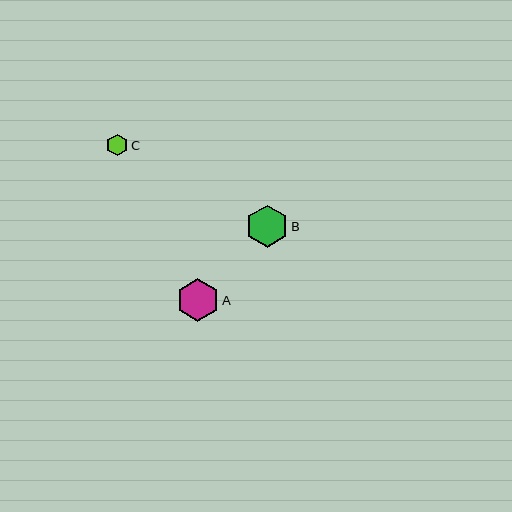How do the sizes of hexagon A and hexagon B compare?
Hexagon A and hexagon B are approximately the same size.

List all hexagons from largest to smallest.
From largest to smallest: A, B, C.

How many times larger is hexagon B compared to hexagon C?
Hexagon B is approximately 2.0 times the size of hexagon C.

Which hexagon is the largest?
Hexagon A is the largest with a size of approximately 43 pixels.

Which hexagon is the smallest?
Hexagon C is the smallest with a size of approximately 21 pixels.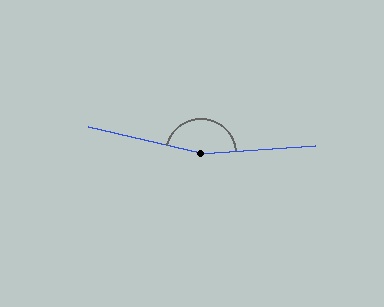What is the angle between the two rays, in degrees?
Approximately 163 degrees.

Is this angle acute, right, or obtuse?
It is obtuse.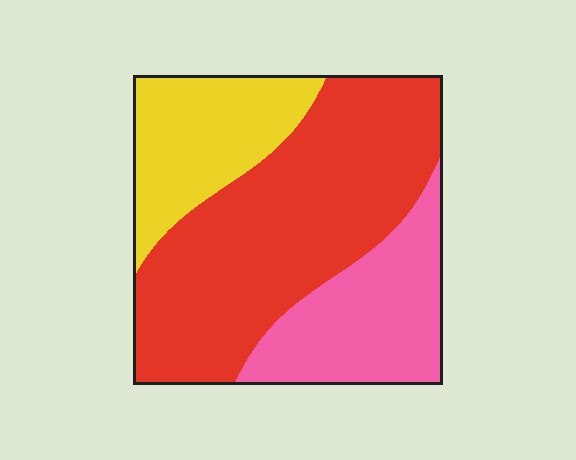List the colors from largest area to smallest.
From largest to smallest: red, pink, yellow.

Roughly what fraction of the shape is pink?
Pink takes up between a sixth and a third of the shape.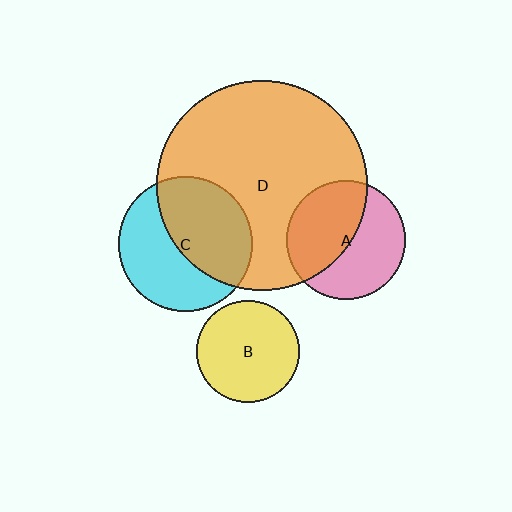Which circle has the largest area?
Circle D (orange).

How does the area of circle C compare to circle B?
Approximately 1.7 times.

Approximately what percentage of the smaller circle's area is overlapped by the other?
Approximately 50%.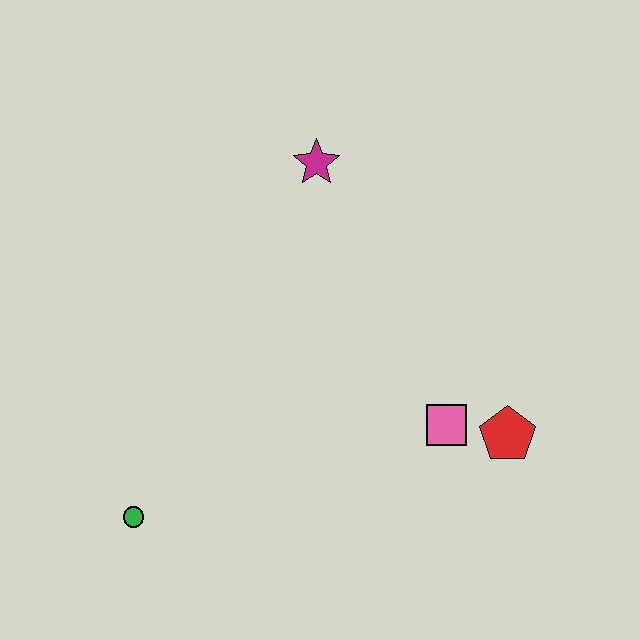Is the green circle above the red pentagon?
No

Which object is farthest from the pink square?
The green circle is farthest from the pink square.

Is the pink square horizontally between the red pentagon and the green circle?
Yes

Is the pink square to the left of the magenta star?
No